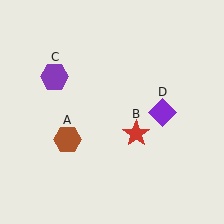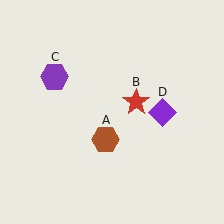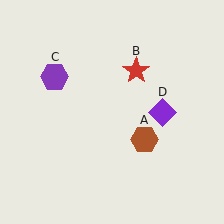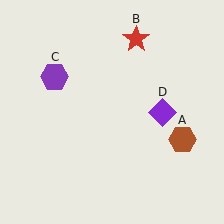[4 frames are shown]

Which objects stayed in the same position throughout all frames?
Purple hexagon (object C) and purple diamond (object D) remained stationary.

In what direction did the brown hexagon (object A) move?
The brown hexagon (object A) moved right.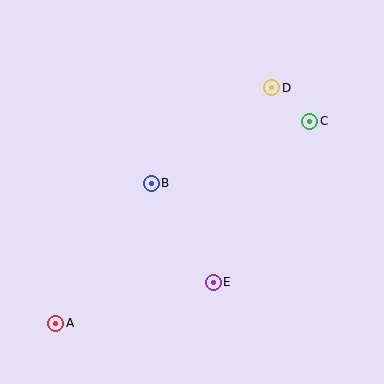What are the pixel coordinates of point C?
Point C is at (310, 121).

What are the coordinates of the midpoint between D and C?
The midpoint between D and C is at (291, 105).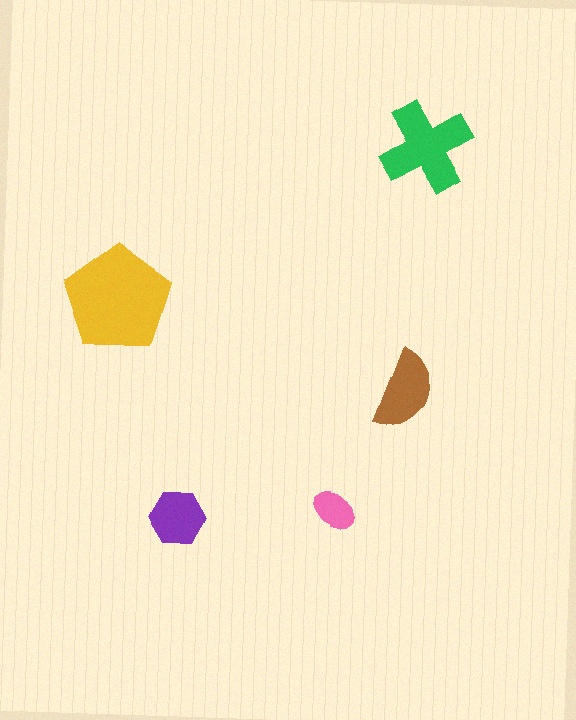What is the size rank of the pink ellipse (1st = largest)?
5th.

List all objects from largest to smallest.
The yellow pentagon, the green cross, the brown semicircle, the purple hexagon, the pink ellipse.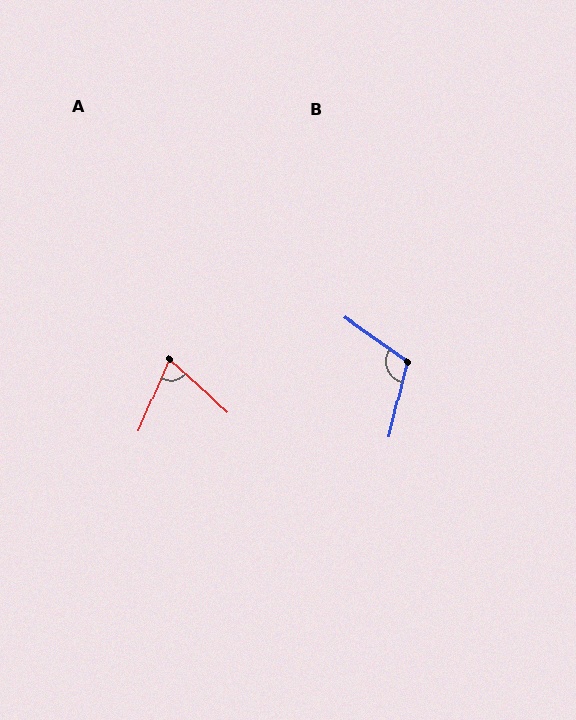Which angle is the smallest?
A, at approximately 71 degrees.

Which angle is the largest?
B, at approximately 112 degrees.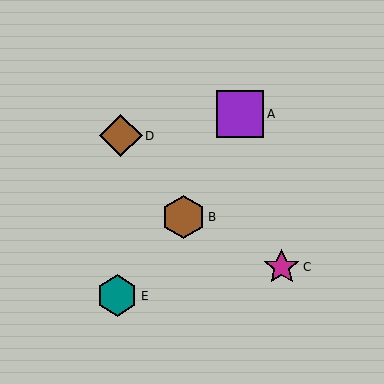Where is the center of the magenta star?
The center of the magenta star is at (282, 267).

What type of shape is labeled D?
Shape D is a brown diamond.